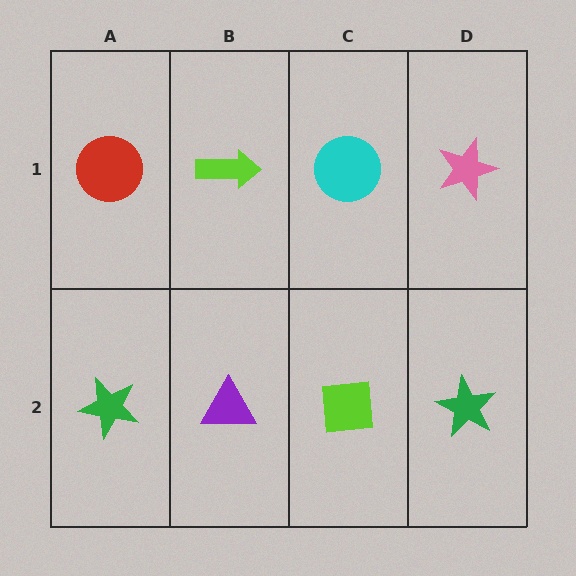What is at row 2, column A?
A green star.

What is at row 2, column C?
A lime square.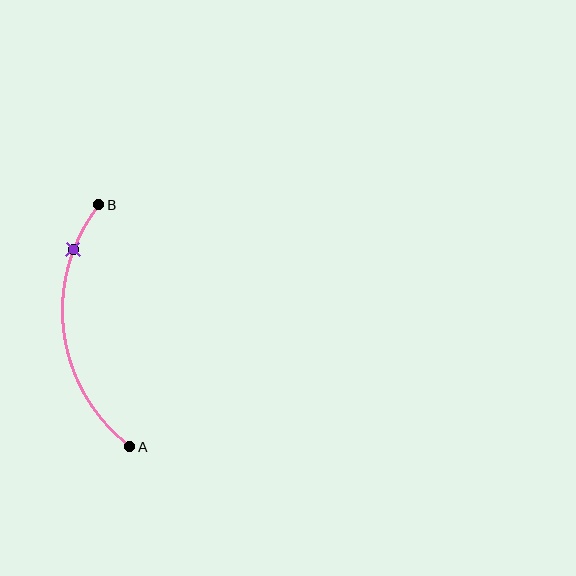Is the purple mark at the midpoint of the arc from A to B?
No. The purple mark lies on the arc but is closer to endpoint B. The arc midpoint would be at the point on the curve equidistant along the arc from both A and B.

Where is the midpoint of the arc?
The arc midpoint is the point on the curve farthest from the straight line joining A and B. It sits to the left of that line.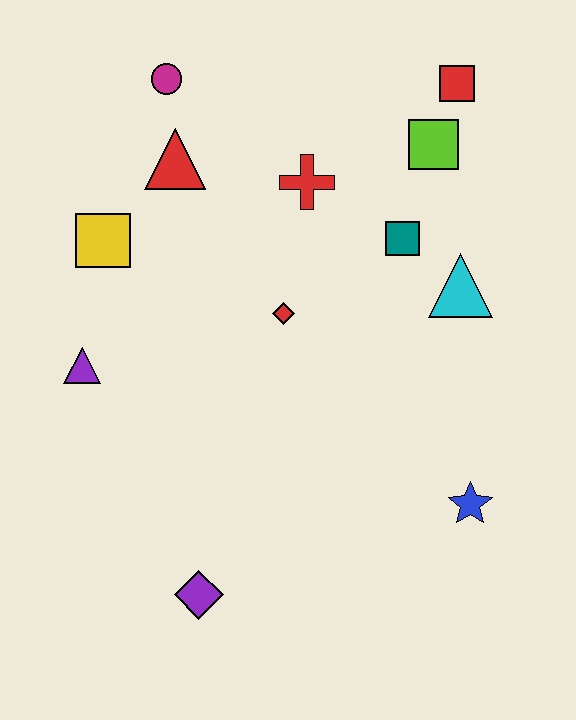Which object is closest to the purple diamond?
The purple triangle is closest to the purple diamond.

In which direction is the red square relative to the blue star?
The red square is above the blue star.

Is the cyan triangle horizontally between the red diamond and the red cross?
No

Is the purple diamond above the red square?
No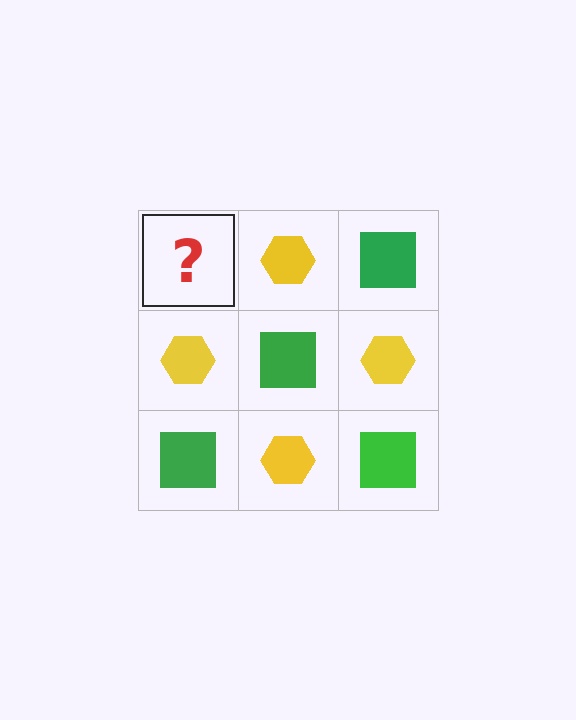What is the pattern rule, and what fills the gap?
The rule is that it alternates green square and yellow hexagon in a checkerboard pattern. The gap should be filled with a green square.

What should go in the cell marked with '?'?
The missing cell should contain a green square.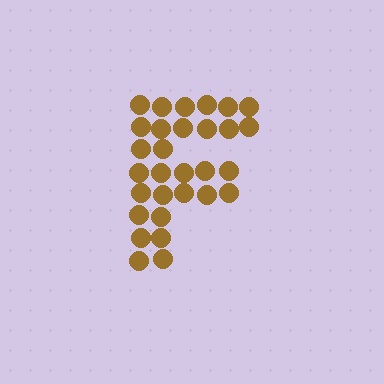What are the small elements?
The small elements are circles.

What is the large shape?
The large shape is the letter F.